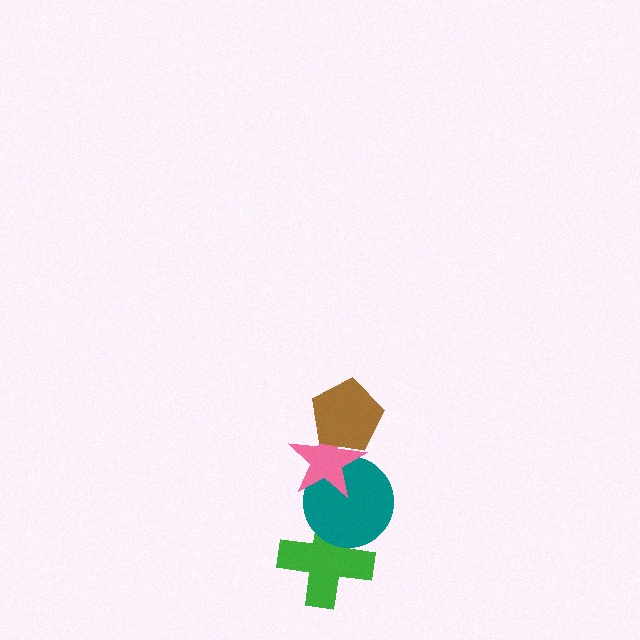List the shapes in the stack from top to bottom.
From top to bottom: the brown pentagon, the pink star, the teal circle, the green cross.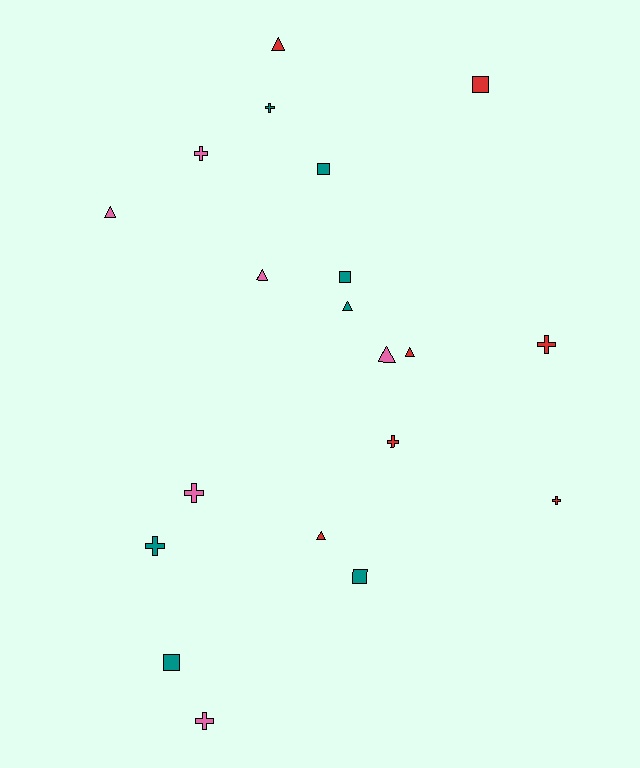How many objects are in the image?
There are 20 objects.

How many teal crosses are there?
There are 2 teal crosses.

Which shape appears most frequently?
Cross, with 8 objects.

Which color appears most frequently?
Teal, with 7 objects.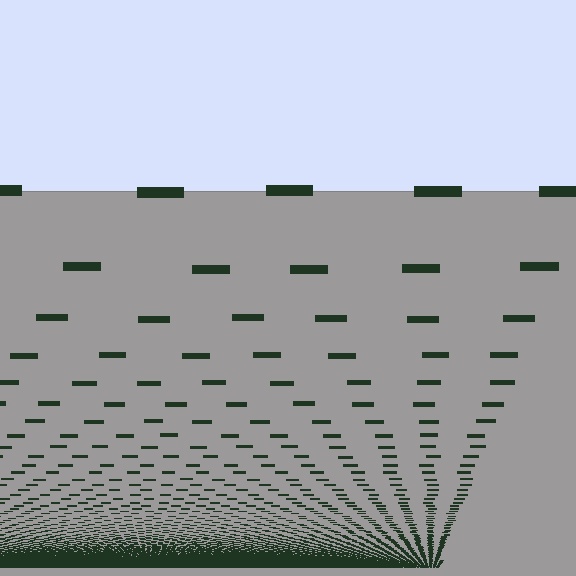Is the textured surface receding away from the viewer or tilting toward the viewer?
The surface appears to tilt toward the viewer. Texture elements get larger and sparser toward the top.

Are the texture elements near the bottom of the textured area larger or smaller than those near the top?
Smaller. The gradient is inverted — elements near the bottom are smaller and denser.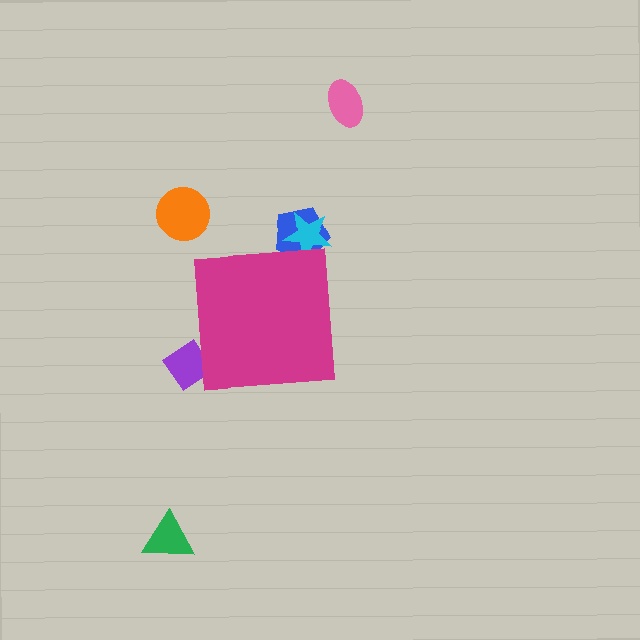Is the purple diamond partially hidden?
Yes, the purple diamond is partially hidden behind the magenta square.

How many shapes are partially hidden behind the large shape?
3 shapes are partially hidden.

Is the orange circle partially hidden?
No, the orange circle is fully visible.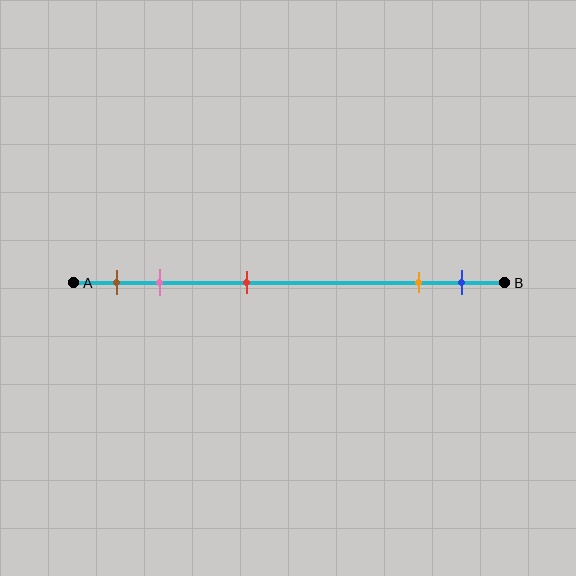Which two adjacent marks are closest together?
The orange and blue marks are the closest adjacent pair.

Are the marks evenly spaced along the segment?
No, the marks are not evenly spaced.